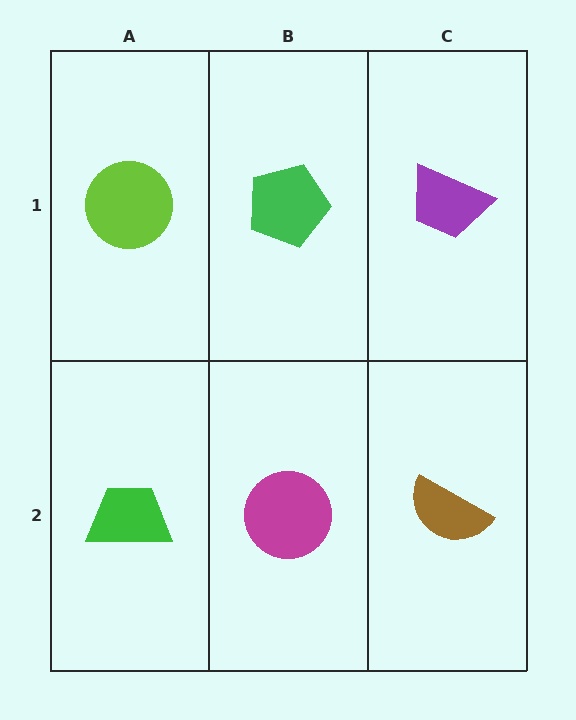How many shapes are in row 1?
3 shapes.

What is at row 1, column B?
A green pentagon.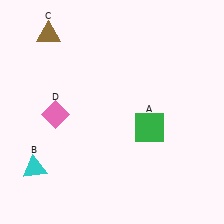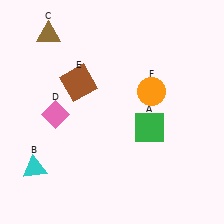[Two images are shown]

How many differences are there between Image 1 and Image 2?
There are 2 differences between the two images.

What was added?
A brown square (E), an orange circle (F) were added in Image 2.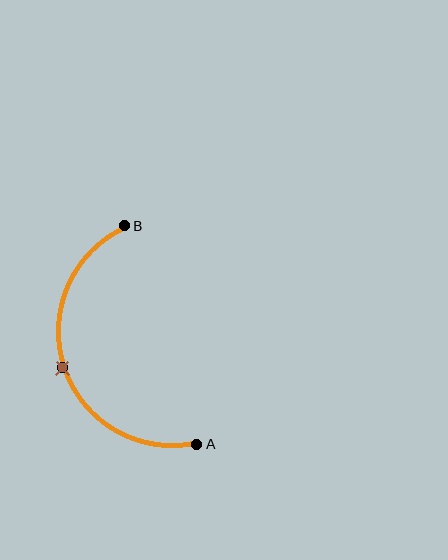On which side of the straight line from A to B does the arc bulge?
The arc bulges to the left of the straight line connecting A and B.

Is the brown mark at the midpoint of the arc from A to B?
Yes. The brown mark lies on the arc at equal arc-length from both A and B — it is the arc midpoint.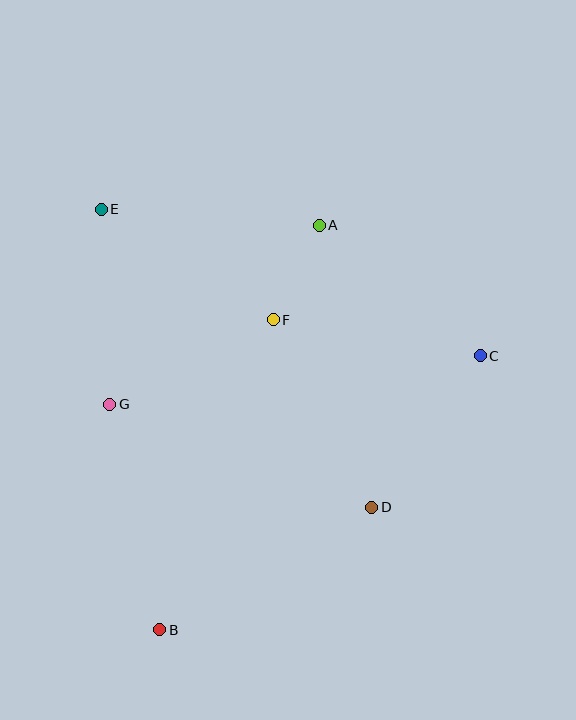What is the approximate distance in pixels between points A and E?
The distance between A and E is approximately 219 pixels.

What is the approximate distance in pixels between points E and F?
The distance between E and F is approximately 205 pixels.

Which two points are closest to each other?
Points A and F are closest to each other.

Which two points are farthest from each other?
Points A and B are farthest from each other.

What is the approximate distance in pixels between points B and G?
The distance between B and G is approximately 231 pixels.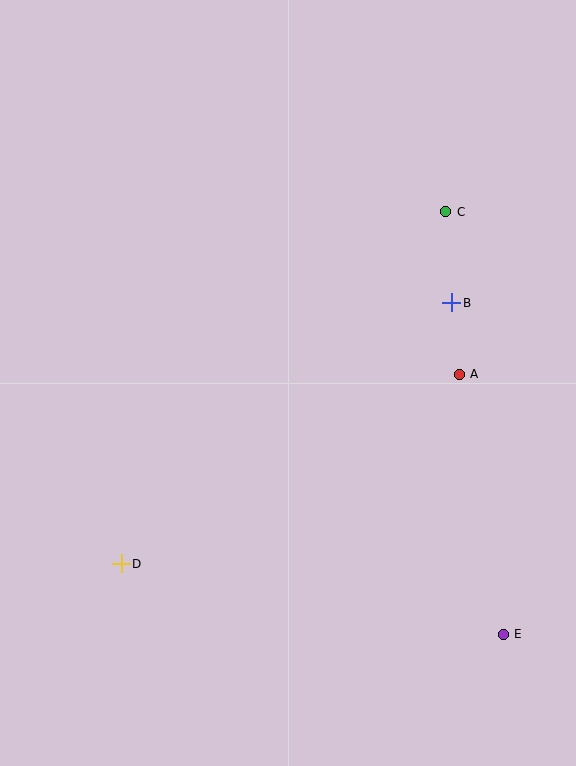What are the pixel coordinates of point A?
Point A is at (459, 374).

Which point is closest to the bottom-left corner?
Point D is closest to the bottom-left corner.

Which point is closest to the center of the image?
Point A at (459, 374) is closest to the center.